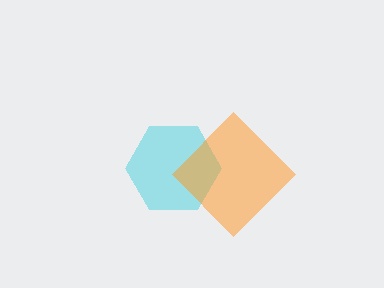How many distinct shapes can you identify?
There are 2 distinct shapes: a cyan hexagon, an orange diamond.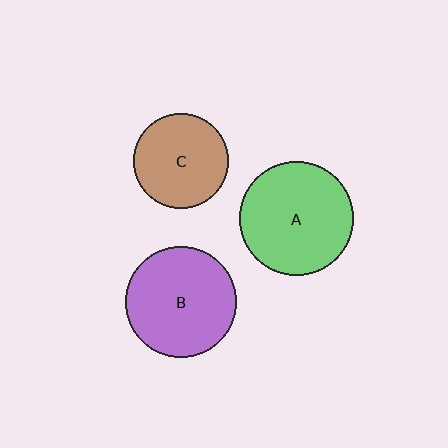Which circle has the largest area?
Circle A (green).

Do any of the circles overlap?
No, none of the circles overlap.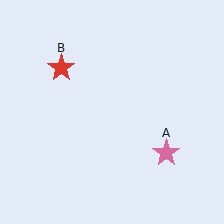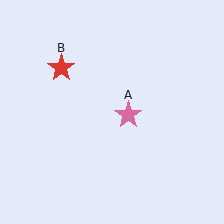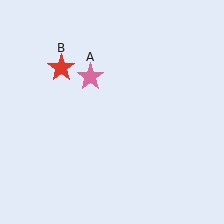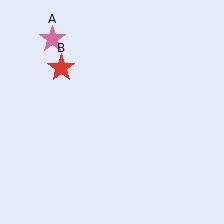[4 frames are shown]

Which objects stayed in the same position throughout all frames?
Red star (object B) remained stationary.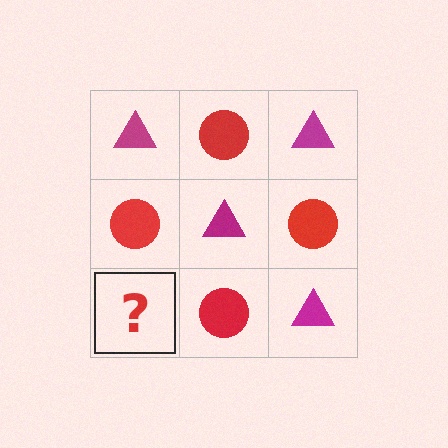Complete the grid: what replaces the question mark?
The question mark should be replaced with a magenta triangle.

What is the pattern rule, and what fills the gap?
The rule is that it alternates magenta triangle and red circle in a checkerboard pattern. The gap should be filled with a magenta triangle.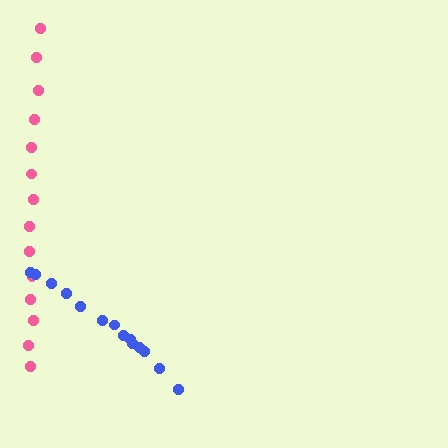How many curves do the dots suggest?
There are 2 distinct paths.